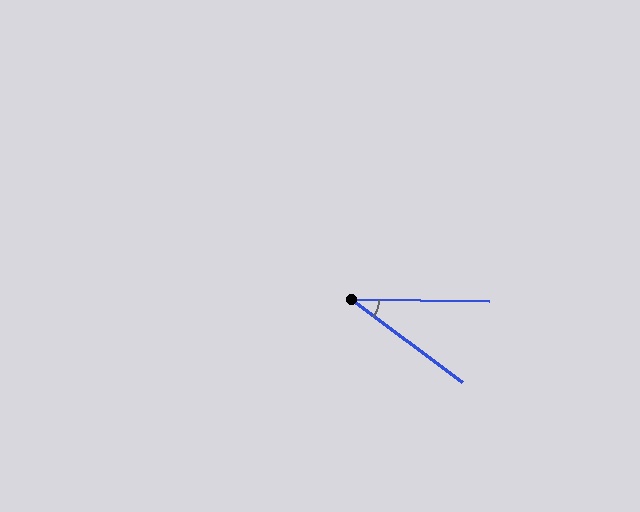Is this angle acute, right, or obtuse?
It is acute.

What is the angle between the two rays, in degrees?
Approximately 36 degrees.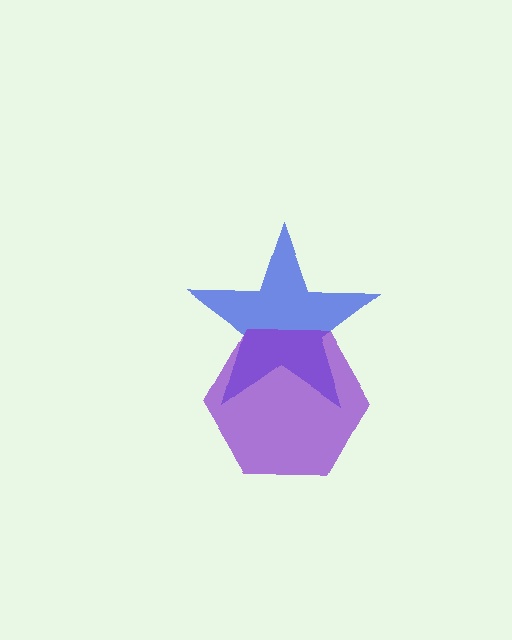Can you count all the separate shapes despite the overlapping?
Yes, there are 2 separate shapes.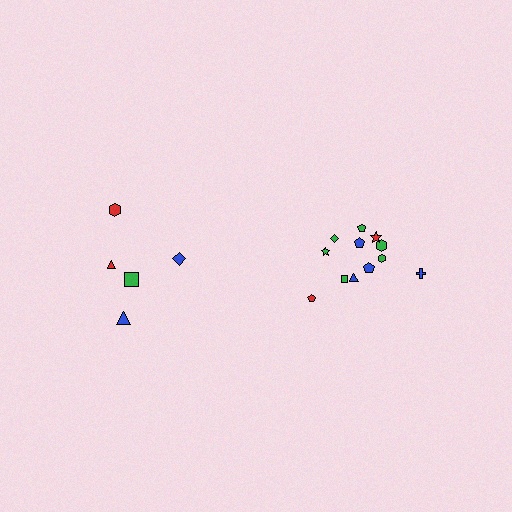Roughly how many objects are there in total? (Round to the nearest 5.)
Roughly 15 objects in total.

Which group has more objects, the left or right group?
The right group.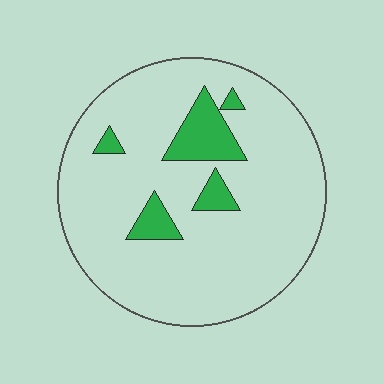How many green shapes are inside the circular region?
5.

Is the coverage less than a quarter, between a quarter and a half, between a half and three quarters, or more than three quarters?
Less than a quarter.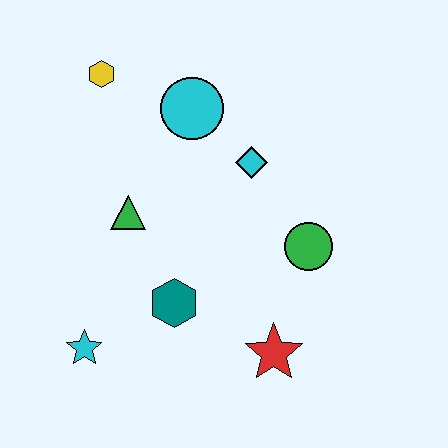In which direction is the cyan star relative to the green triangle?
The cyan star is below the green triangle.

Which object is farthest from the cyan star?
The yellow hexagon is farthest from the cyan star.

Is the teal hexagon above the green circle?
No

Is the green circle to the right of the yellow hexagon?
Yes